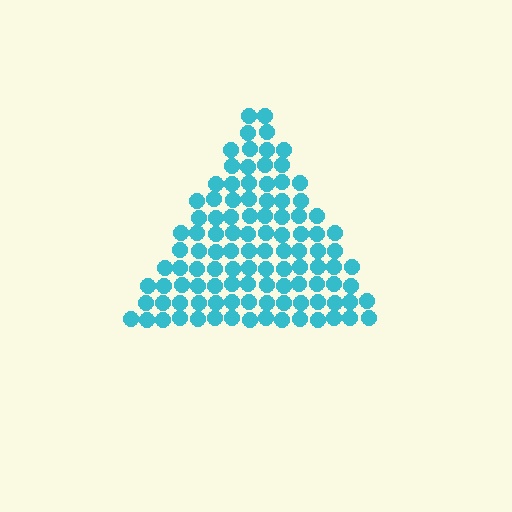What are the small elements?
The small elements are circles.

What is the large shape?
The large shape is a triangle.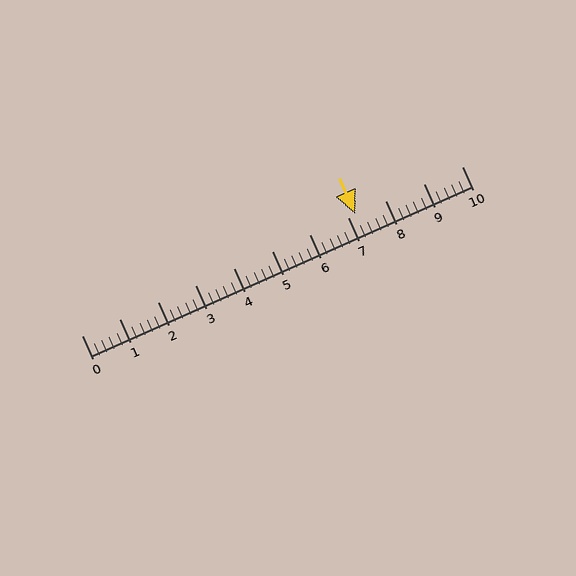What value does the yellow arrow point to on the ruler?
The yellow arrow points to approximately 7.2.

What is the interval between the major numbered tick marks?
The major tick marks are spaced 1 units apart.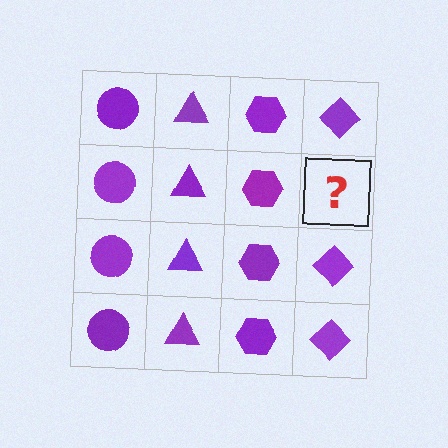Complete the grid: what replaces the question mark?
The question mark should be replaced with a purple diamond.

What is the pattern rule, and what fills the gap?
The rule is that each column has a consistent shape. The gap should be filled with a purple diamond.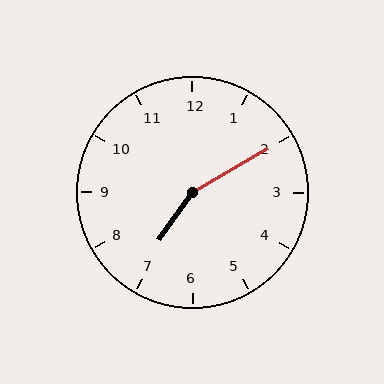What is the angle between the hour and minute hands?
Approximately 155 degrees.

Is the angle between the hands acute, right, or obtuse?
It is obtuse.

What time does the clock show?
7:10.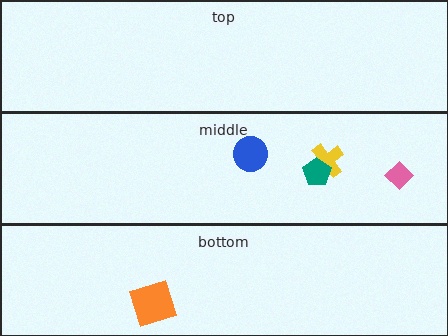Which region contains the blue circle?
The middle region.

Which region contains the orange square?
The bottom region.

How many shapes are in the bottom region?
1.